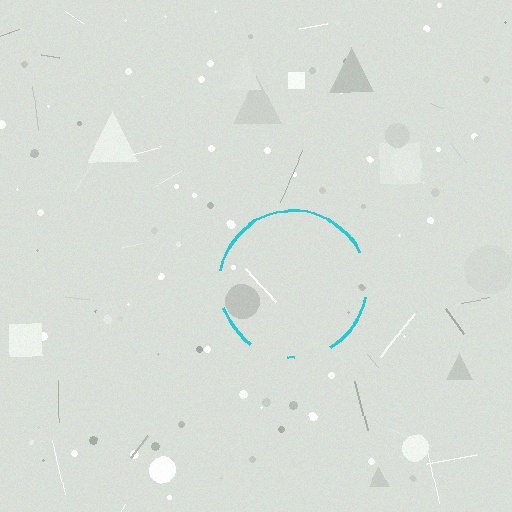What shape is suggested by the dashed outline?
The dashed outline suggests a circle.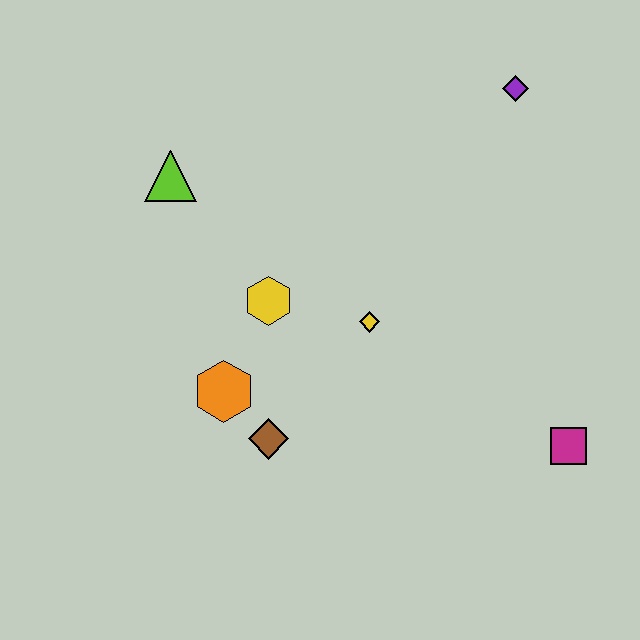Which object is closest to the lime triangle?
The yellow hexagon is closest to the lime triangle.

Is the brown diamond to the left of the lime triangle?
No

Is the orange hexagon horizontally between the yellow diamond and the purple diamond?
No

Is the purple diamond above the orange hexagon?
Yes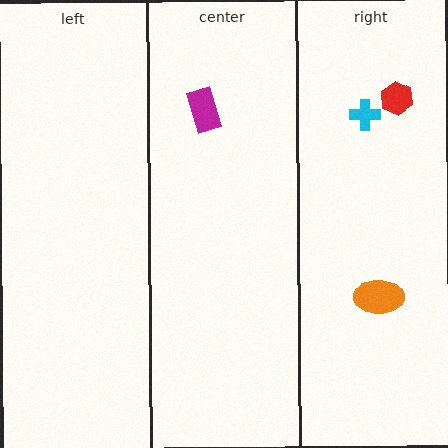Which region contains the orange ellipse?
The right region.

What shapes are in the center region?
The magenta rectangle.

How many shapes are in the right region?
3.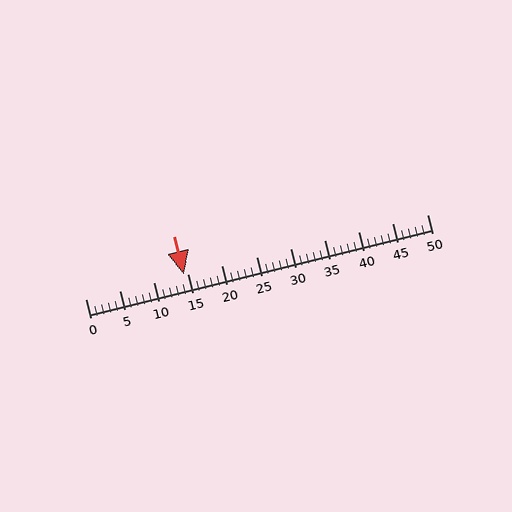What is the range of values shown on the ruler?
The ruler shows values from 0 to 50.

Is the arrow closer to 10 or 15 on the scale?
The arrow is closer to 15.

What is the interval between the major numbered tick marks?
The major tick marks are spaced 5 units apart.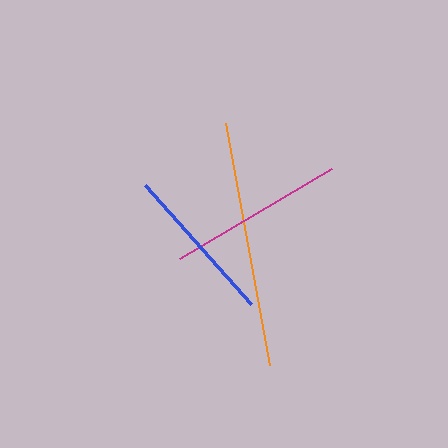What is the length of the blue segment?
The blue segment is approximately 159 pixels long.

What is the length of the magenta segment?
The magenta segment is approximately 177 pixels long.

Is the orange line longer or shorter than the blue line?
The orange line is longer than the blue line.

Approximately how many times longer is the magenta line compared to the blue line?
The magenta line is approximately 1.1 times the length of the blue line.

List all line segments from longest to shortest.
From longest to shortest: orange, magenta, blue.